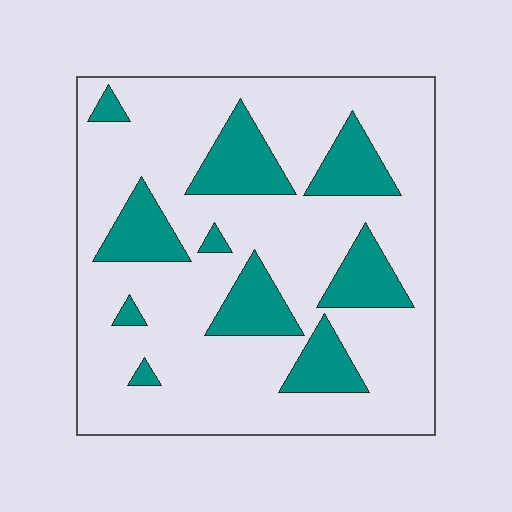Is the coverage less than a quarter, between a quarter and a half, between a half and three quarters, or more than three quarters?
Less than a quarter.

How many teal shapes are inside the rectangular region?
10.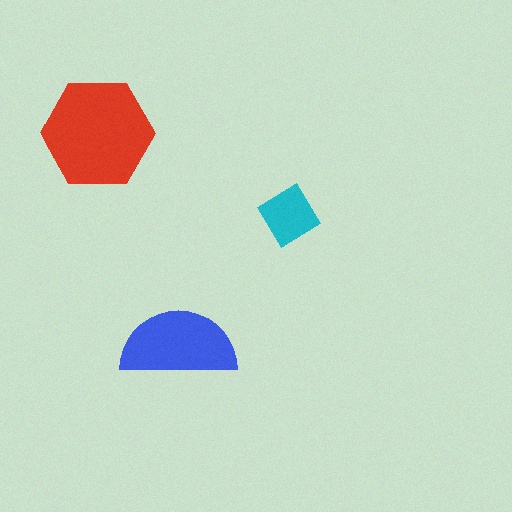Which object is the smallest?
The cyan diamond.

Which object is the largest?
The red hexagon.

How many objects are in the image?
There are 3 objects in the image.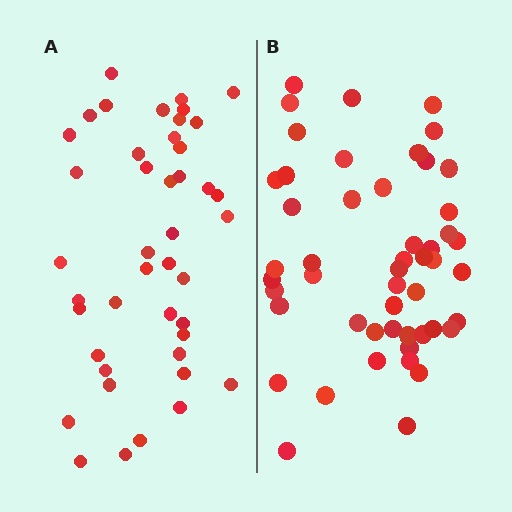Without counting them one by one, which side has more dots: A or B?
Region B (the right region) has more dots.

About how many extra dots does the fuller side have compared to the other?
Region B has roughly 8 or so more dots than region A.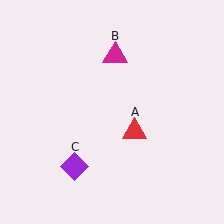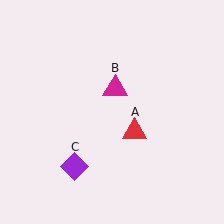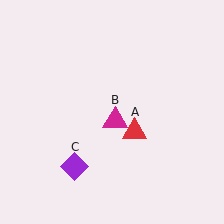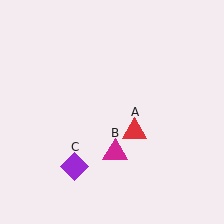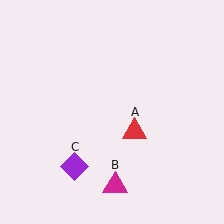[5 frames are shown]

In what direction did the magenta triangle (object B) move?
The magenta triangle (object B) moved down.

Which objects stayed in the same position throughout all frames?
Red triangle (object A) and purple diamond (object C) remained stationary.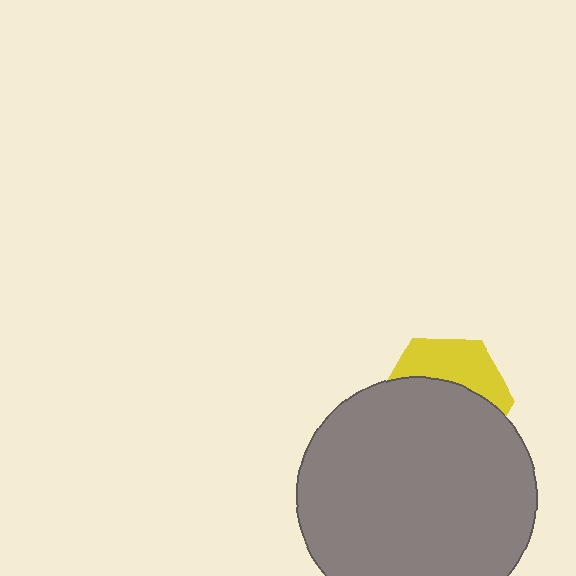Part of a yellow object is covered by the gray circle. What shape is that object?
It is a hexagon.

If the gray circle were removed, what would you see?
You would see the complete yellow hexagon.